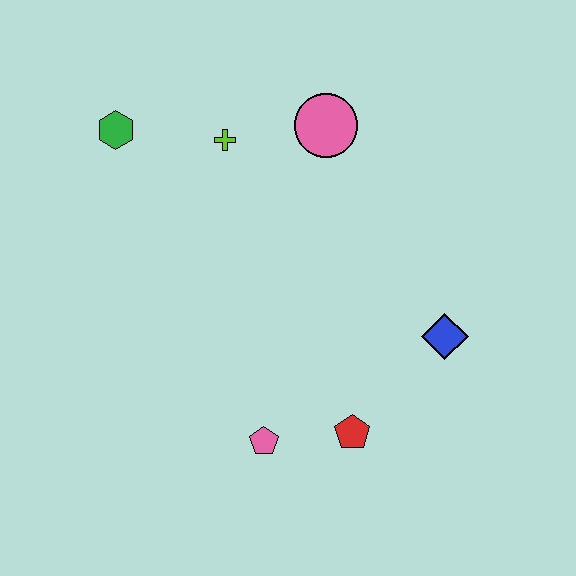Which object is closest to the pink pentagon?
The red pentagon is closest to the pink pentagon.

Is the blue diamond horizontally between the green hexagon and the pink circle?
No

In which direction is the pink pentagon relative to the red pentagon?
The pink pentagon is to the left of the red pentagon.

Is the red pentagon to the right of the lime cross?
Yes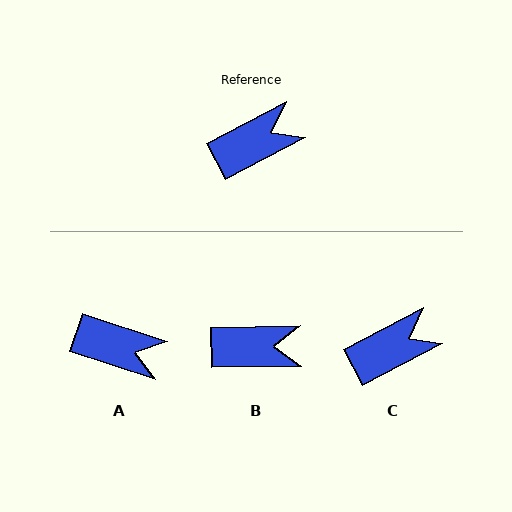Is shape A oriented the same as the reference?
No, it is off by about 46 degrees.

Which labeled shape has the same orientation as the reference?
C.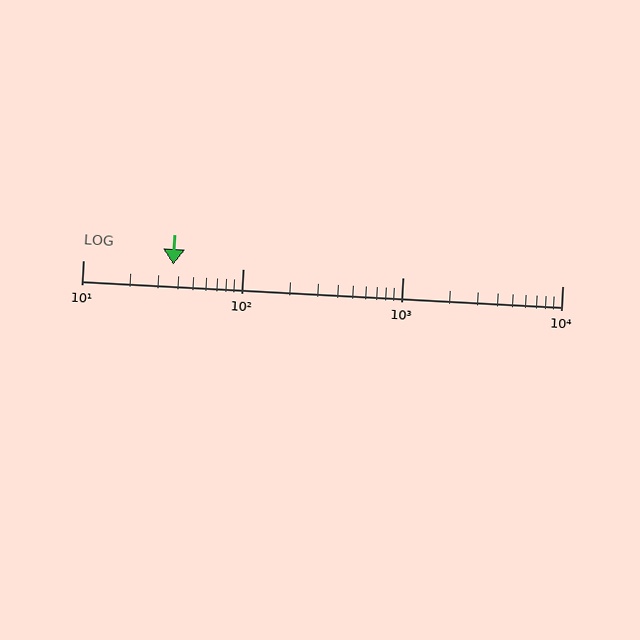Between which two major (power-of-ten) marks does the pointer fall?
The pointer is between 10 and 100.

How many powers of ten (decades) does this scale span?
The scale spans 3 decades, from 10 to 10000.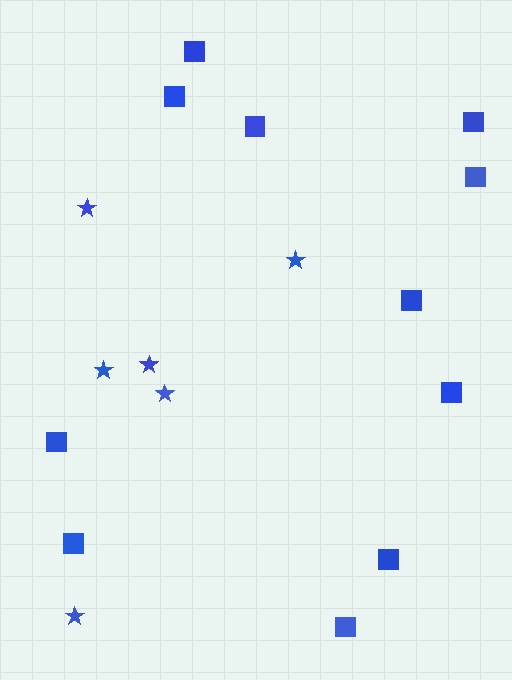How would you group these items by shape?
There are 2 groups: one group of squares (11) and one group of stars (6).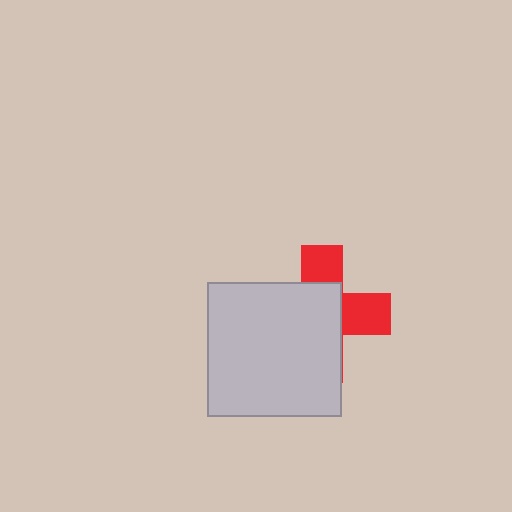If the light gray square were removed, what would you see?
You would see the complete red cross.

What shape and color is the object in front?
The object in front is a light gray square.